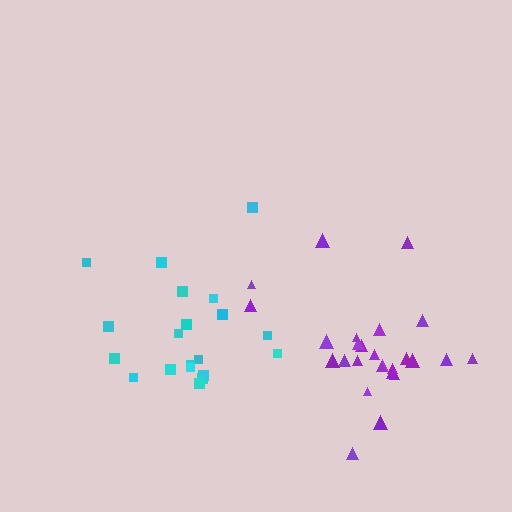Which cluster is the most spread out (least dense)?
Cyan.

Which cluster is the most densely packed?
Purple.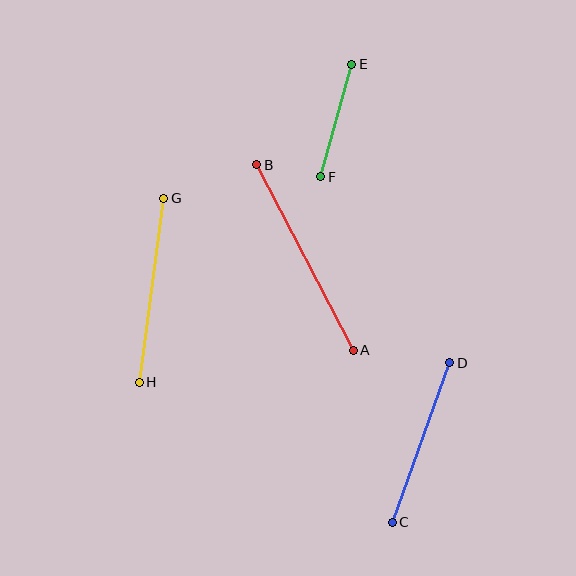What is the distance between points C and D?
The distance is approximately 170 pixels.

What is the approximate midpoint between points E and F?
The midpoint is at approximately (336, 121) pixels.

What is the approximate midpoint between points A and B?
The midpoint is at approximately (305, 257) pixels.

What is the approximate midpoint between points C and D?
The midpoint is at approximately (421, 442) pixels.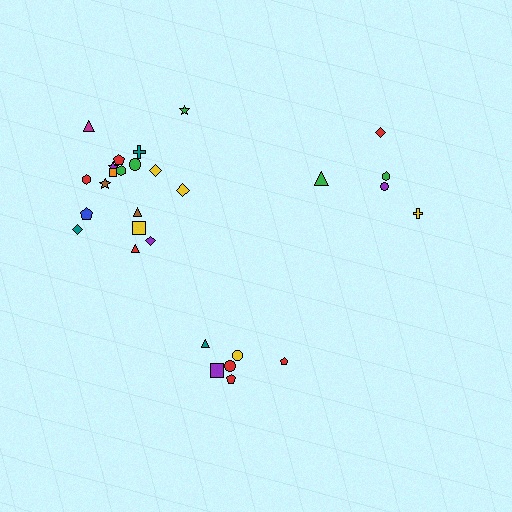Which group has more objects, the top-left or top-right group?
The top-left group.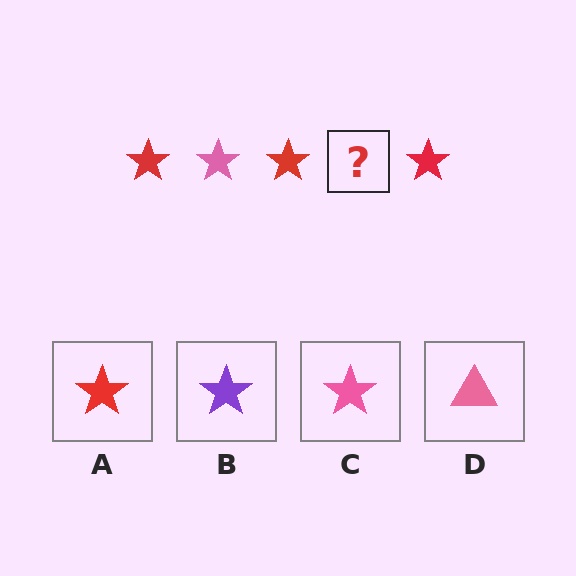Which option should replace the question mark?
Option C.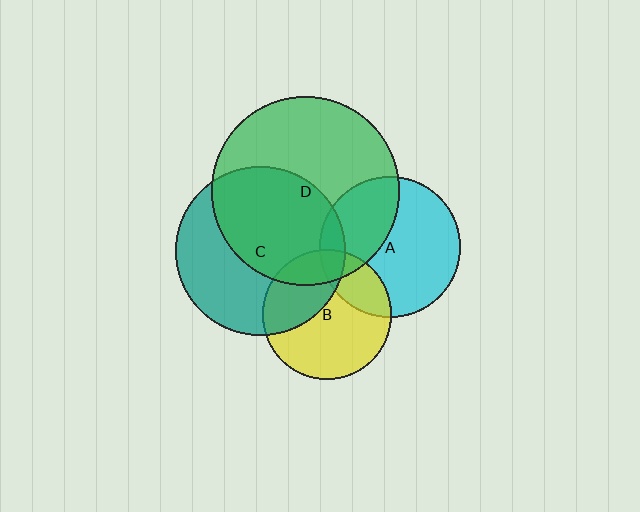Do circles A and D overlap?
Yes.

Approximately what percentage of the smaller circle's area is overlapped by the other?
Approximately 35%.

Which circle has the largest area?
Circle D (green).